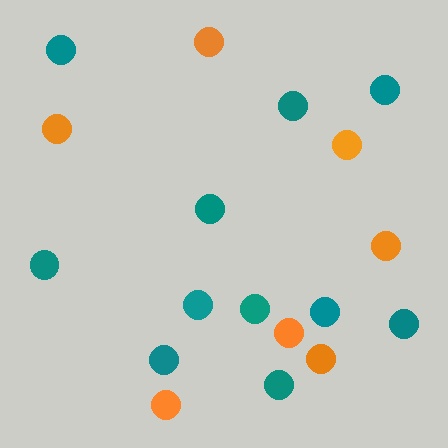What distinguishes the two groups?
There are 2 groups: one group of orange circles (7) and one group of teal circles (11).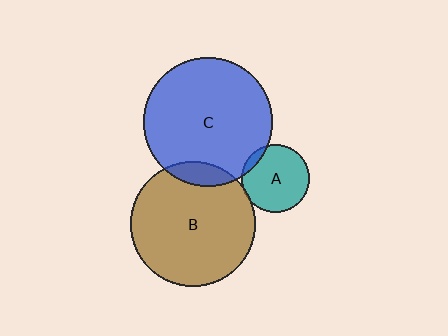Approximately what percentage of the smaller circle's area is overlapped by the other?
Approximately 5%.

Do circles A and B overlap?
Yes.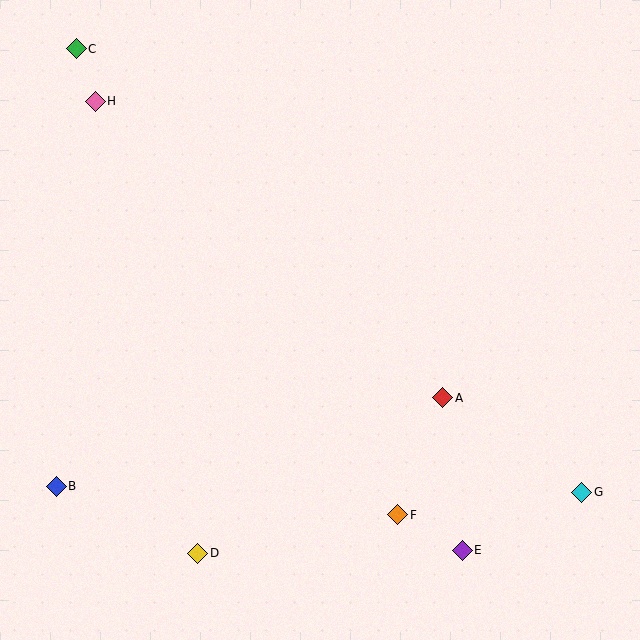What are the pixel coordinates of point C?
Point C is at (76, 49).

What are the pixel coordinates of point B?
Point B is at (56, 486).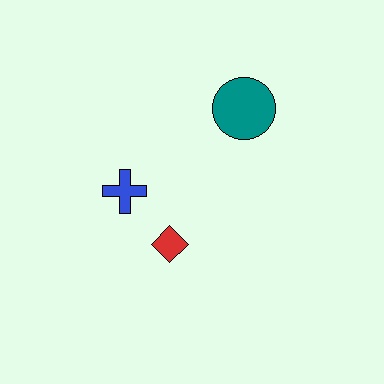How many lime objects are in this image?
There are no lime objects.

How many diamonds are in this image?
There is 1 diamond.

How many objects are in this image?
There are 3 objects.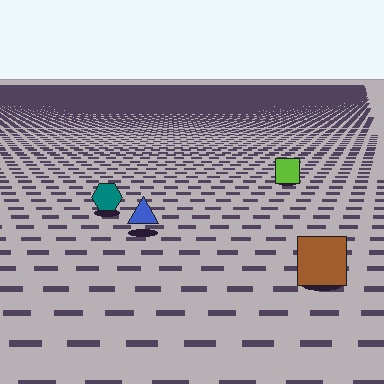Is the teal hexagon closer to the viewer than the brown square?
No. The brown square is closer — you can tell from the texture gradient: the ground texture is coarser near it.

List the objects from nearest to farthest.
From nearest to farthest: the brown square, the blue triangle, the teal hexagon, the lime square.